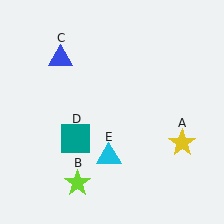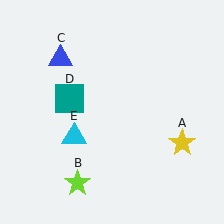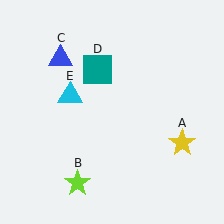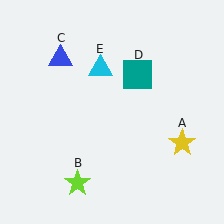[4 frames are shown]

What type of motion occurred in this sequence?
The teal square (object D), cyan triangle (object E) rotated clockwise around the center of the scene.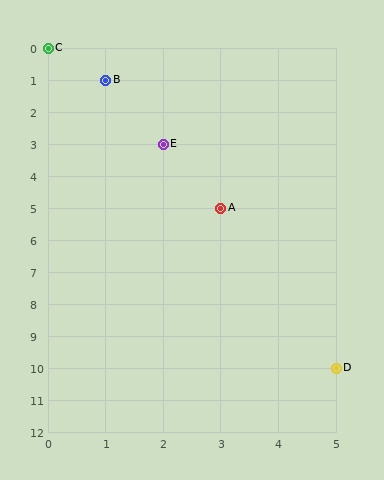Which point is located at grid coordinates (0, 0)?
Point C is at (0, 0).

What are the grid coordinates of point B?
Point B is at grid coordinates (1, 1).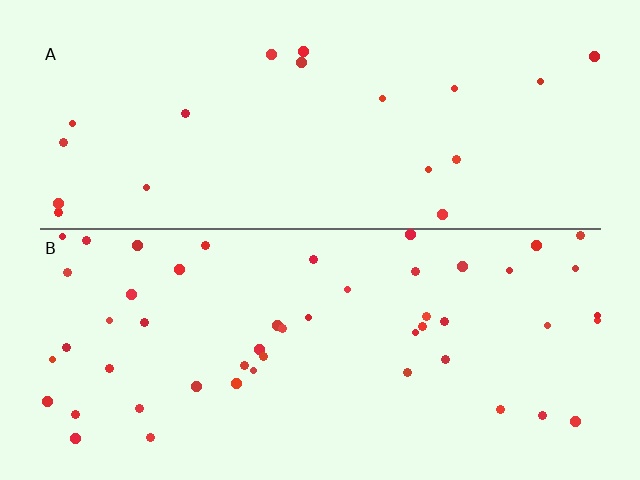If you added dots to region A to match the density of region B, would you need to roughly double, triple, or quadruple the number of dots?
Approximately triple.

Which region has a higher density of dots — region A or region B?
B (the bottom).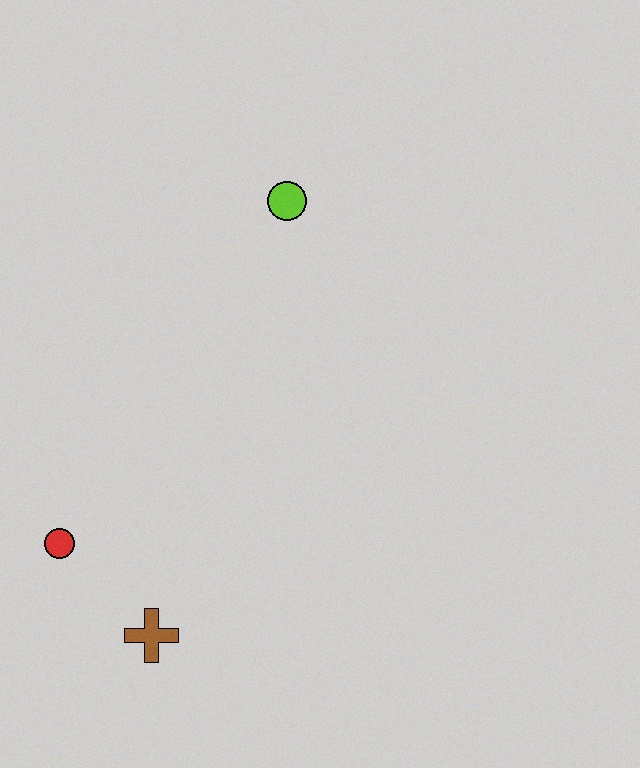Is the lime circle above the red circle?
Yes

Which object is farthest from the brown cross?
The lime circle is farthest from the brown cross.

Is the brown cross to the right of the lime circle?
No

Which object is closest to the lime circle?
The red circle is closest to the lime circle.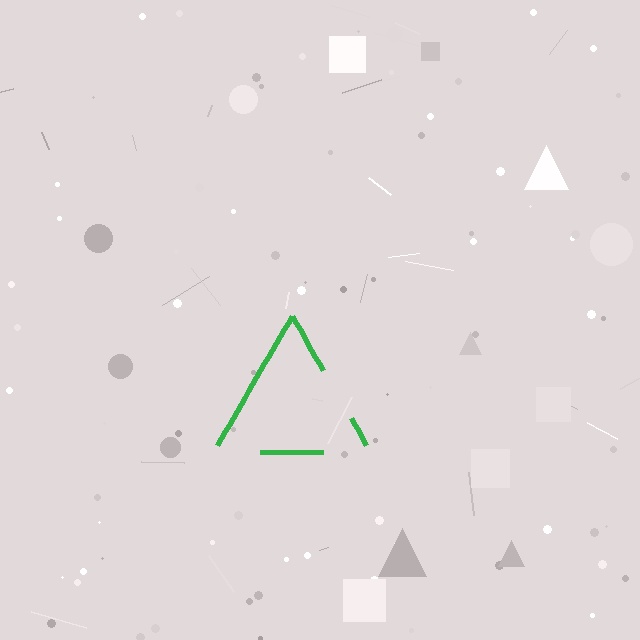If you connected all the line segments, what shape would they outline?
They would outline a triangle.